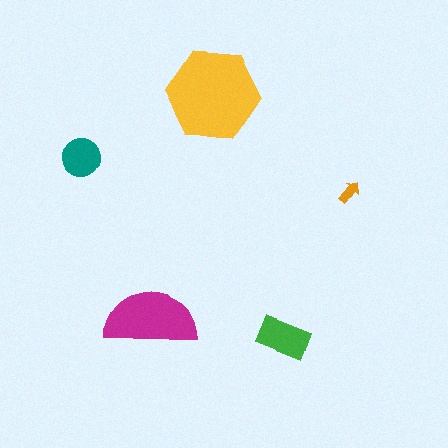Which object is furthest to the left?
The teal circle is leftmost.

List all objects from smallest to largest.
The orange arrow, the teal circle, the green rectangle, the magenta semicircle, the yellow hexagon.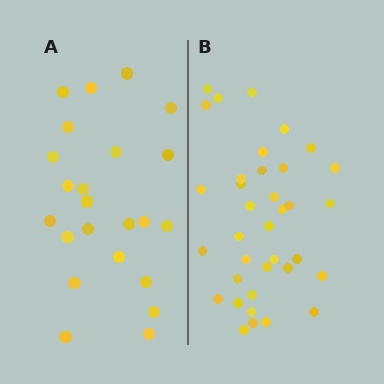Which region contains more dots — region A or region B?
Region B (the right region) has more dots.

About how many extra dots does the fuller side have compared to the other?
Region B has approximately 15 more dots than region A.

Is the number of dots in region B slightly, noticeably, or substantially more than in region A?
Region B has substantially more. The ratio is roughly 1.6 to 1.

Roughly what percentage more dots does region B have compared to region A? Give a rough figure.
About 55% more.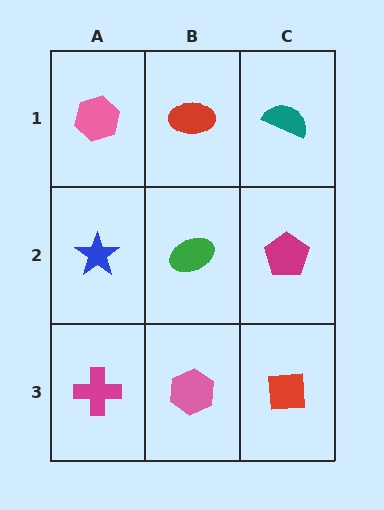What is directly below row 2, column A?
A magenta cross.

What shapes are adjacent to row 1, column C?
A magenta pentagon (row 2, column C), a red ellipse (row 1, column B).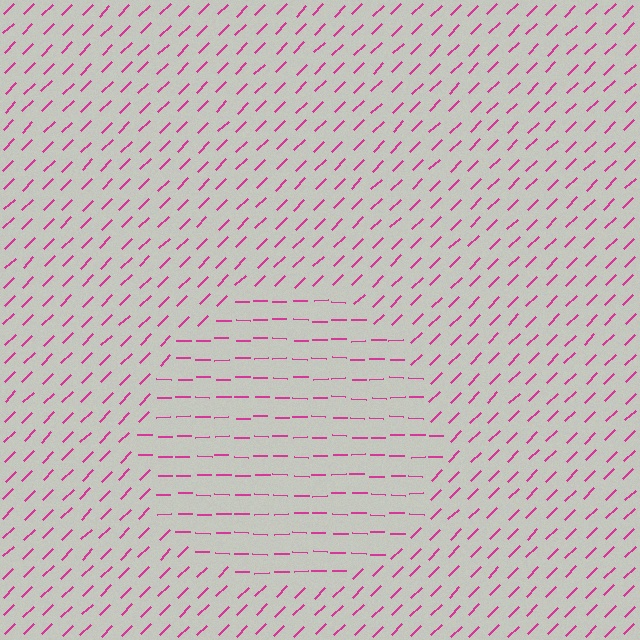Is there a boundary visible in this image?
Yes, there is a texture boundary formed by a change in line orientation.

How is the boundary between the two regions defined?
The boundary is defined purely by a change in line orientation (approximately 45 degrees difference). All lines are the same color and thickness.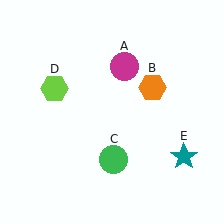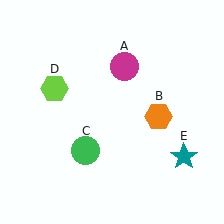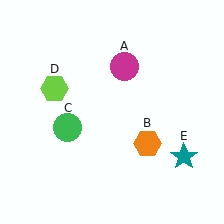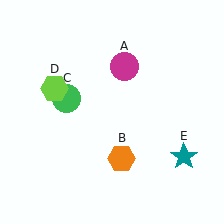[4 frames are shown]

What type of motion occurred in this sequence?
The orange hexagon (object B), green circle (object C) rotated clockwise around the center of the scene.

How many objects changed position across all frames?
2 objects changed position: orange hexagon (object B), green circle (object C).